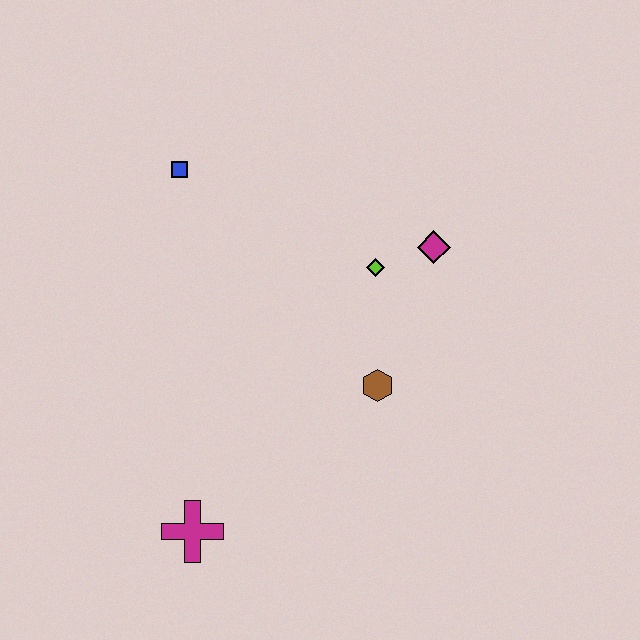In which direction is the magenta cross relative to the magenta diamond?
The magenta cross is below the magenta diamond.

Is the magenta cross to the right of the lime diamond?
No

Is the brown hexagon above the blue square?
No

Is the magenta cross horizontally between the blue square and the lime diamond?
Yes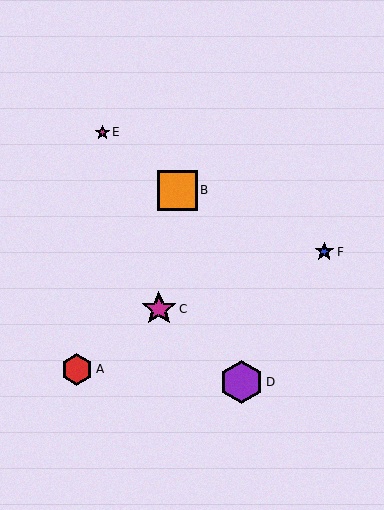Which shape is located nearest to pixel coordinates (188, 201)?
The orange square (labeled B) at (177, 190) is nearest to that location.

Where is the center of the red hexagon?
The center of the red hexagon is at (77, 369).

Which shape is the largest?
The purple hexagon (labeled D) is the largest.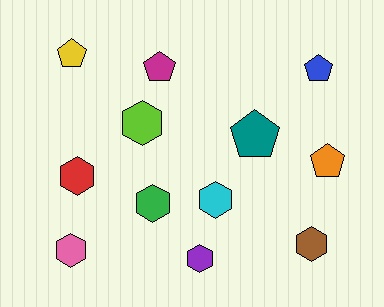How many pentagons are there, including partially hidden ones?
There are 5 pentagons.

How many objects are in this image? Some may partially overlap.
There are 12 objects.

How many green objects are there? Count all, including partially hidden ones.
There is 1 green object.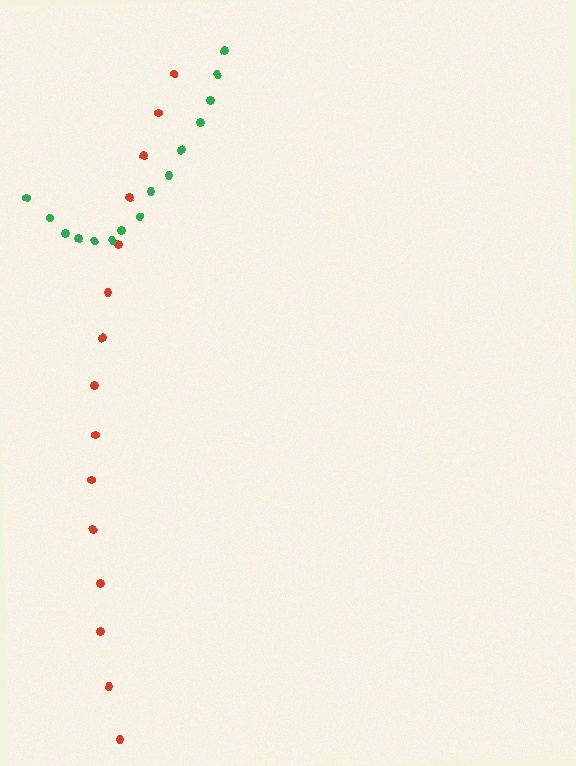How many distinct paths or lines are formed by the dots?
There are 2 distinct paths.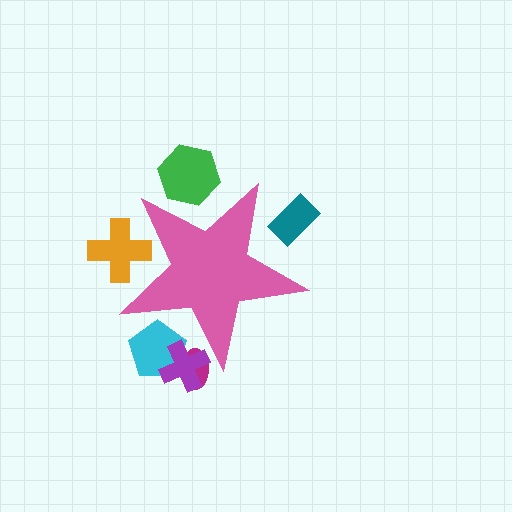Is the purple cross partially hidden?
Yes, the purple cross is partially hidden behind the pink star.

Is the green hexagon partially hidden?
Yes, the green hexagon is partially hidden behind the pink star.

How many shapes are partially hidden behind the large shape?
6 shapes are partially hidden.